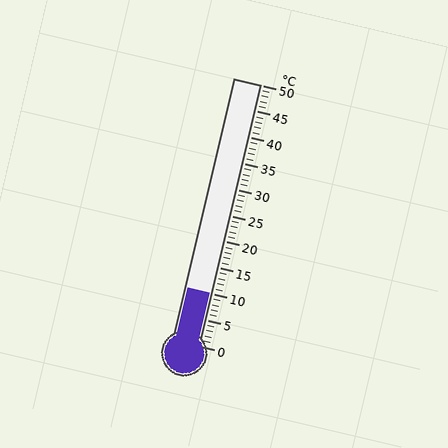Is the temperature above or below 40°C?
The temperature is below 40°C.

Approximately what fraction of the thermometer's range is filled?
The thermometer is filled to approximately 20% of its range.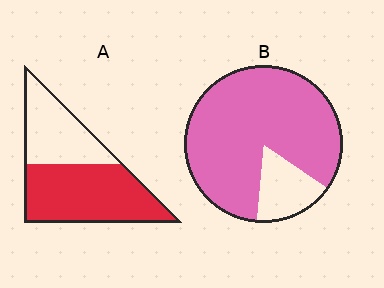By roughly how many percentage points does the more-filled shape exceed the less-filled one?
By roughly 25 percentage points (B over A).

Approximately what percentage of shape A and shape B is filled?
A is approximately 60% and B is approximately 85%.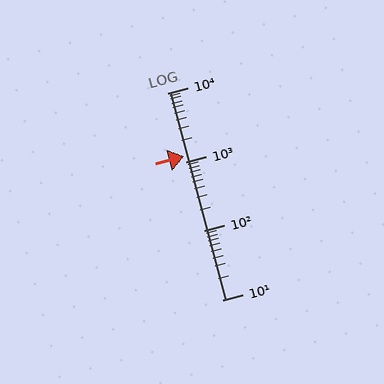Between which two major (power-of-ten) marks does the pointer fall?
The pointer is between 1000 and 10000.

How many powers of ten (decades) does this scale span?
The scale spans 3 decades, from 10 to 10000.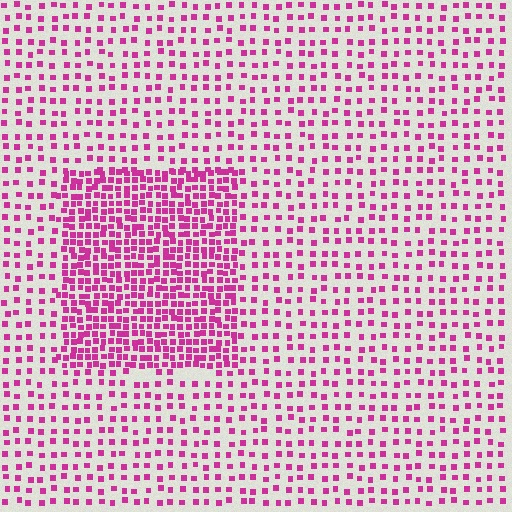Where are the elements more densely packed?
The elements are more densely packed inside the rectangle boundary.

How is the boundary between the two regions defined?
The boundary is defined by a change in element density (approximately 2.4x ratio). All elements are the same color, size, and shape.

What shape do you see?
I see a rectangle.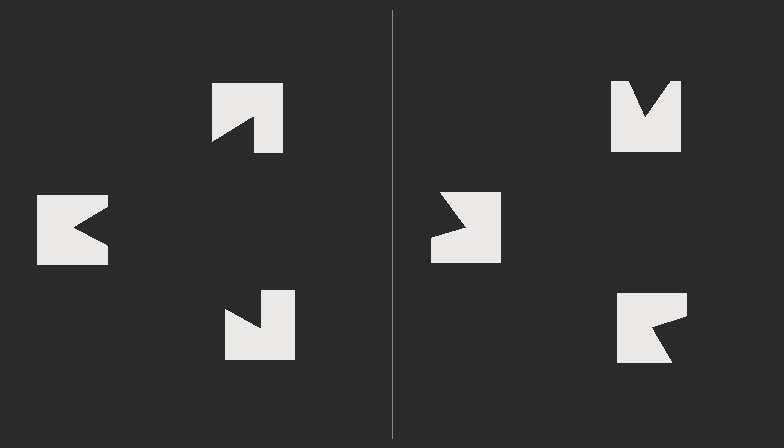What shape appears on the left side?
An illusory triangle.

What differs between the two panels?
The notched squares are positioned identically on both sides; only the wedge orientations differ. On the left they align to a triangle; on the right they are misaligned.